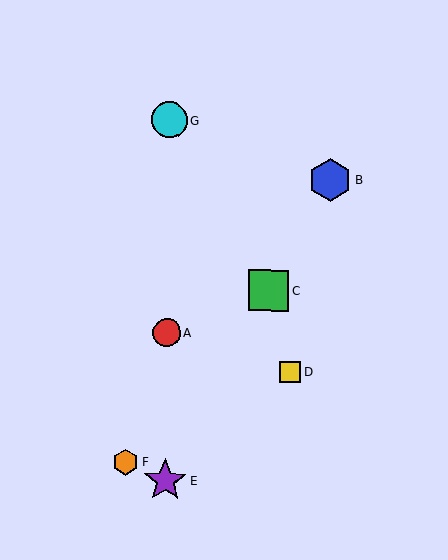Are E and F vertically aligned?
No, E is at x≈165 and F is at x≈126.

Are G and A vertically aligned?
Yes, both are at x≈169.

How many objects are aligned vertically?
3 objects (A, E, G) are aligned vertically.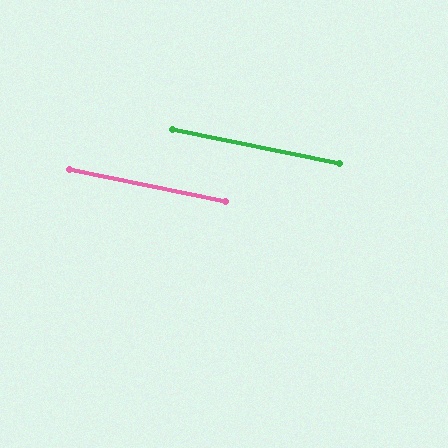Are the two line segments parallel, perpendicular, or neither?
Parallel — their directions differ by only 0.0°.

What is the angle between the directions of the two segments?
Approximately 0 degrees.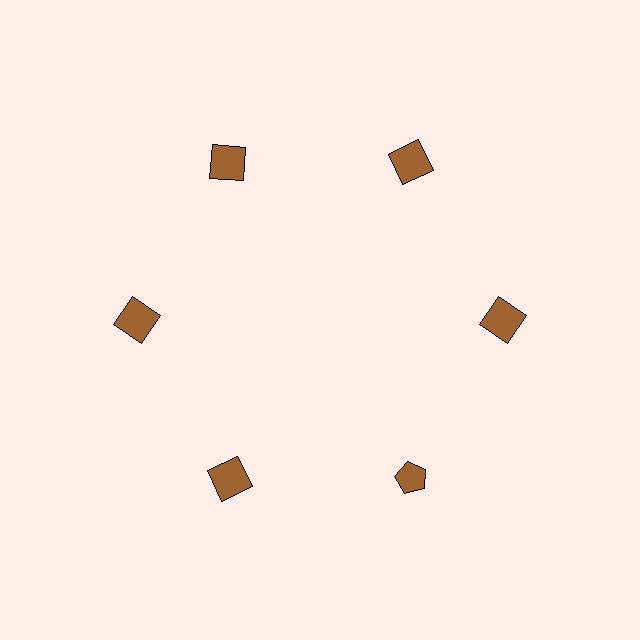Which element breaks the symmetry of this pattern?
The brown pentagon at roughly the 5 o'clock position breaks the symmetry. All other shapes are brown squares.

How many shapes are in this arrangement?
There are 6 shapes arranged in a ring pattern.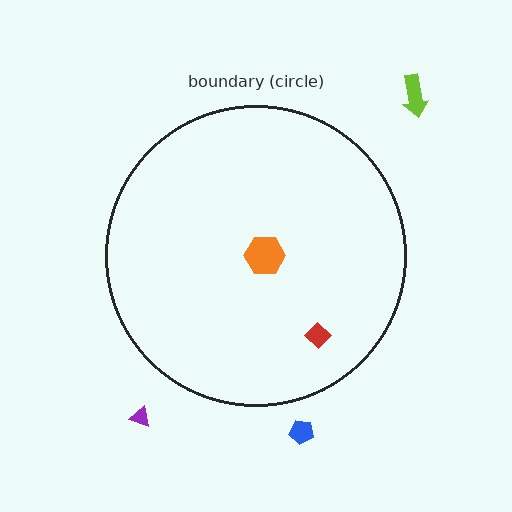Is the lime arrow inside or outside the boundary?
Outside.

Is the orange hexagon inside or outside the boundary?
Inside.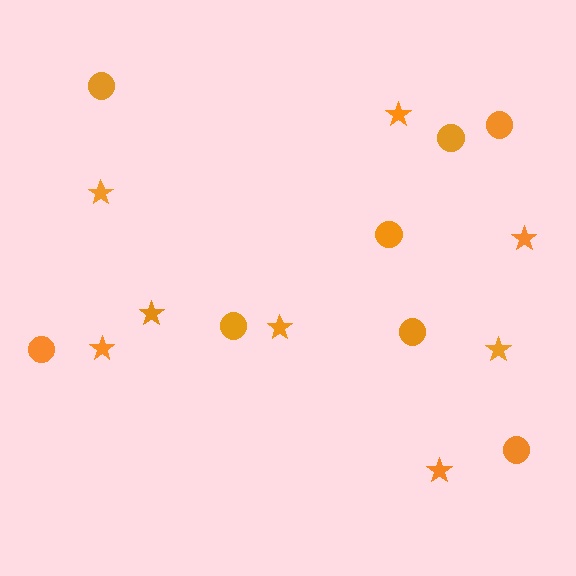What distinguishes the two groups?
There are 2 groups: one group of circles (8) and one group of stars (8).